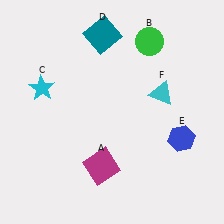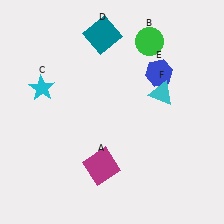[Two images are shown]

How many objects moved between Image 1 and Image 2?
1 object moved between the two images.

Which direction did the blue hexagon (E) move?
The blue hexagon (E) moved up.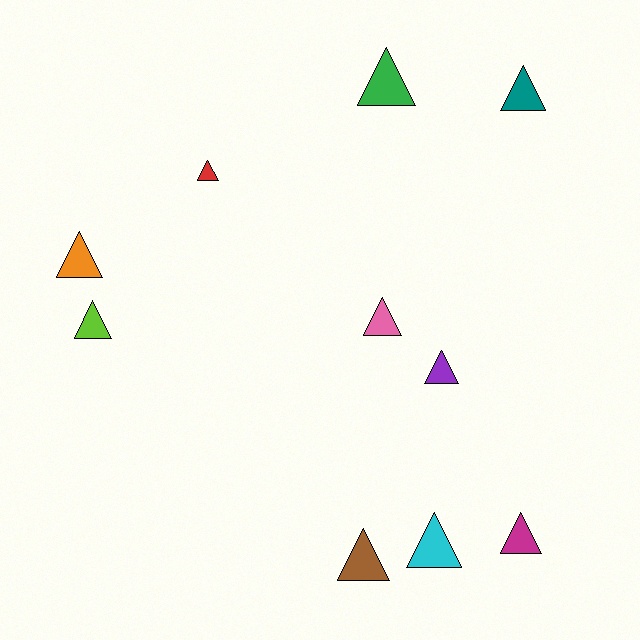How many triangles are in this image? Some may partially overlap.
There are 10 triangles.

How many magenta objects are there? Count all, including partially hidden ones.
There is 1 magenta object.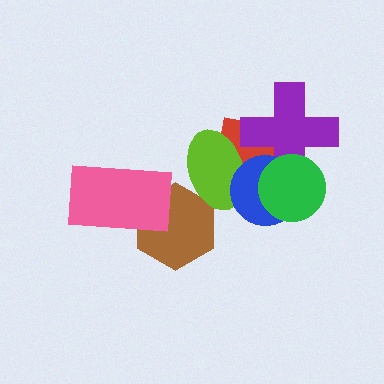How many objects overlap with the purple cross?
3 objects overlap with the purple cross.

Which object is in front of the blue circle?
The green circle is in front of the blue circle.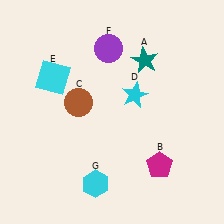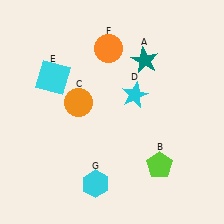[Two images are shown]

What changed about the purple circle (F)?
In Image 1, F is purple. In Image 2, it changed to orange.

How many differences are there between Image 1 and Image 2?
There are 3 differences between the two images.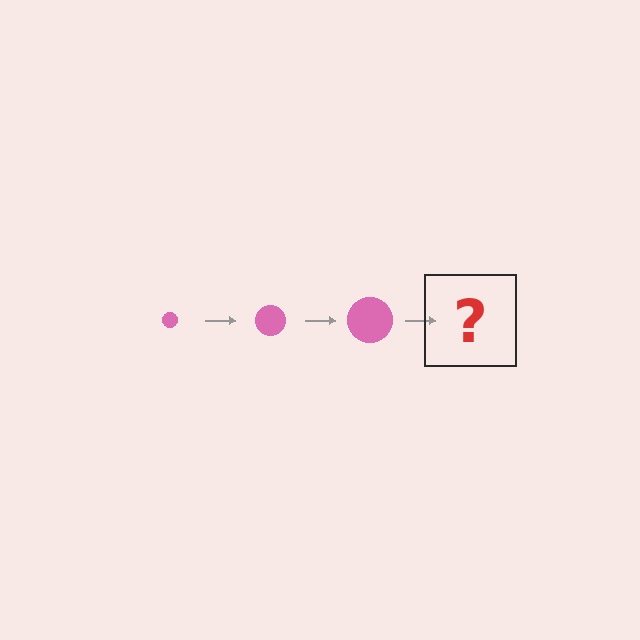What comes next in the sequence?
The next element should be a pink circle, larger than the previous one.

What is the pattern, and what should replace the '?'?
The pattern is that the circle gets progressively larger each step. The '?' should be a pink circle, larger than the previous one.